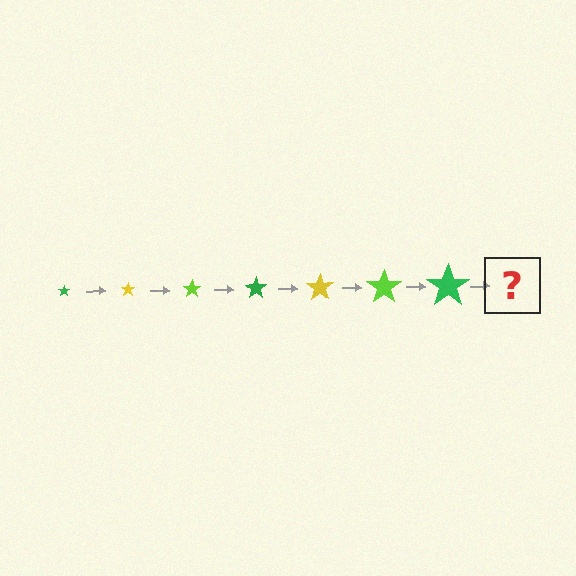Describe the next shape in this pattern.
It should be a yellow star, larger than the previous one.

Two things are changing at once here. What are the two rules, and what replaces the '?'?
The two rules are that the star grows larger each step and the color cycles through green, yellow, and lime. The '?' should be a yellow star, larger than the previous one.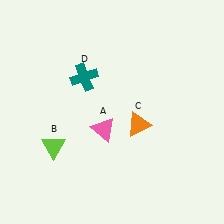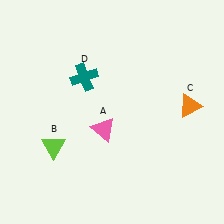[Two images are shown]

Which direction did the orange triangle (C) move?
The orange triangle (C) moved right.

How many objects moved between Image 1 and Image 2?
1 object moved between the two images.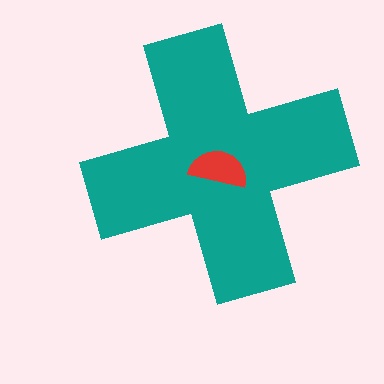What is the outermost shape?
The teal cross.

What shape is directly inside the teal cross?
The red semicircle.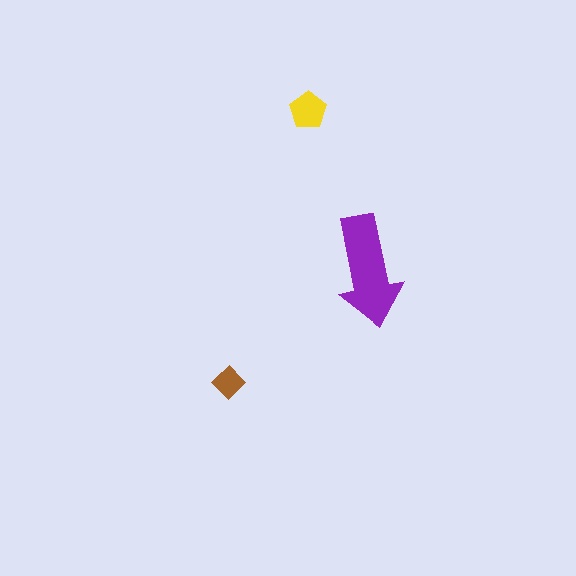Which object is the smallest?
The brown diamond.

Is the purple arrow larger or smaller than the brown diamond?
Larger.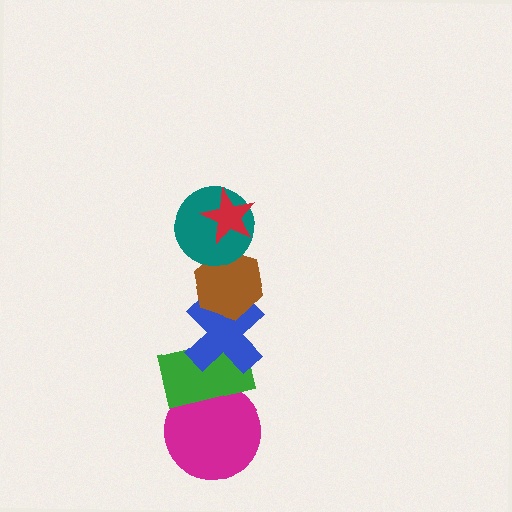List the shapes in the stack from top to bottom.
From top to bottom: the red star, the teal circle, the brown hexagon, the blue cross, the green rectangle, the magenta circle.